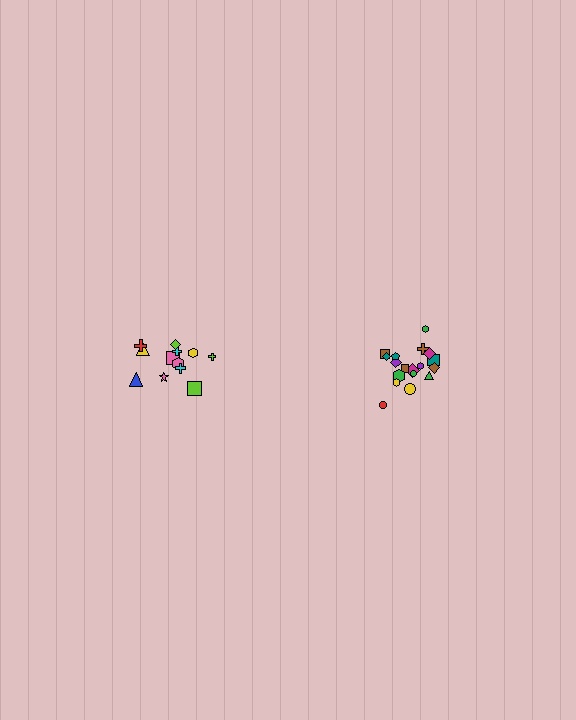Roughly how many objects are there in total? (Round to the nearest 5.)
Roughly 30 objects in total.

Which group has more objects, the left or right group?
The right group.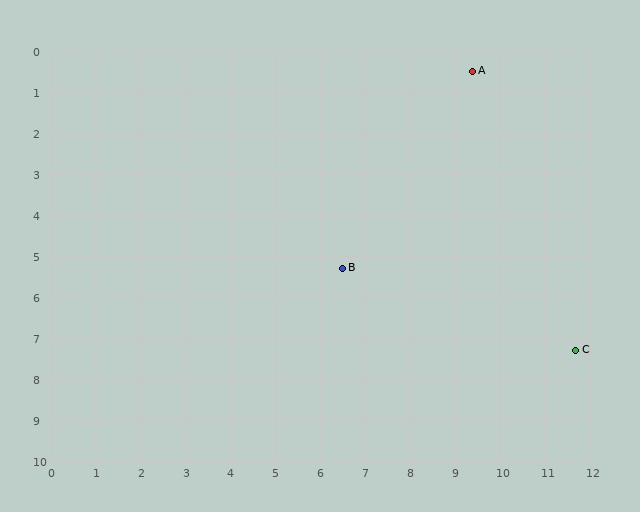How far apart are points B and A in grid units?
Points B and A are about 5.6 grid units apart.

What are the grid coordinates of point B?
Point B is at approximately (6.5, 5.3).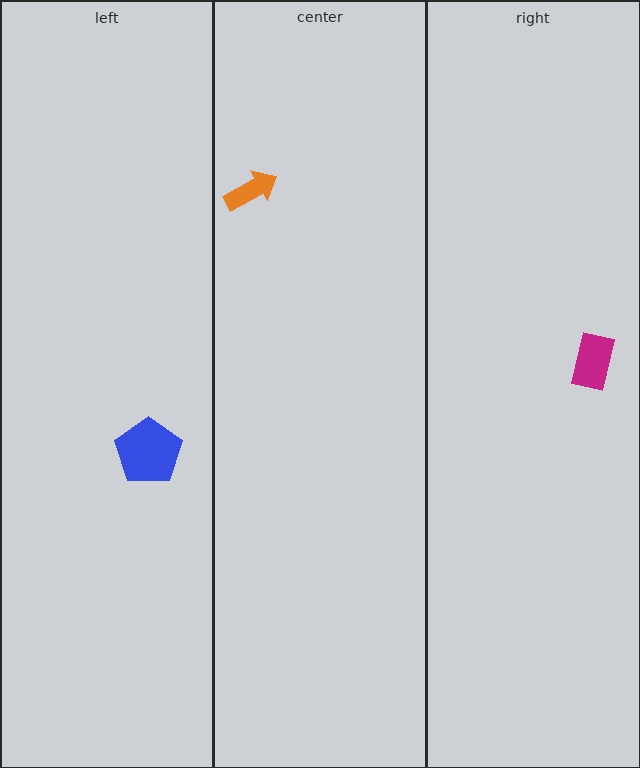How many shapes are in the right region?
1.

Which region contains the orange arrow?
The center region.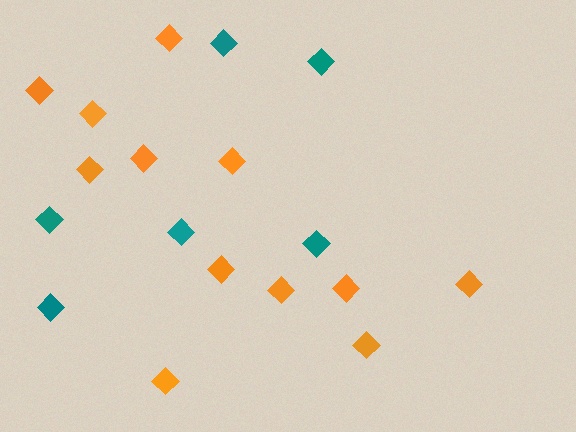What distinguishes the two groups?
There are 2 groups: one group of teal diamonds (6) and one group of orange diamonds (12).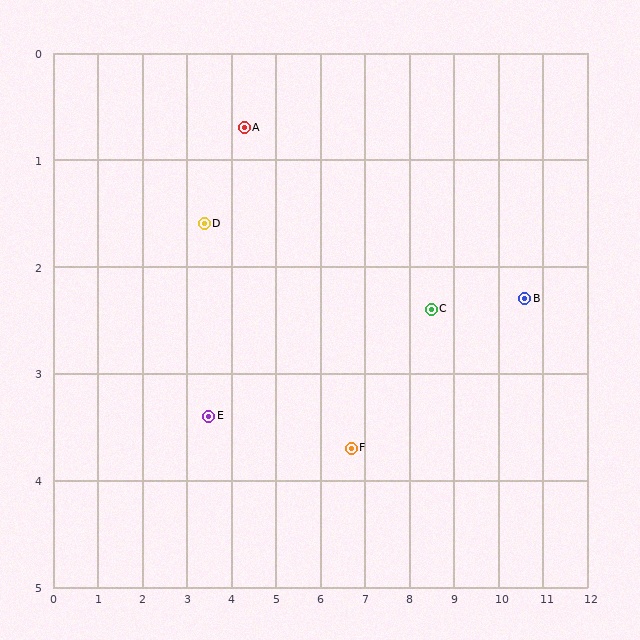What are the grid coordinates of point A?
Point A is at approximately (4.3, 0.7).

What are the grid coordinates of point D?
Point D is at approximately (3.4, 1.6).